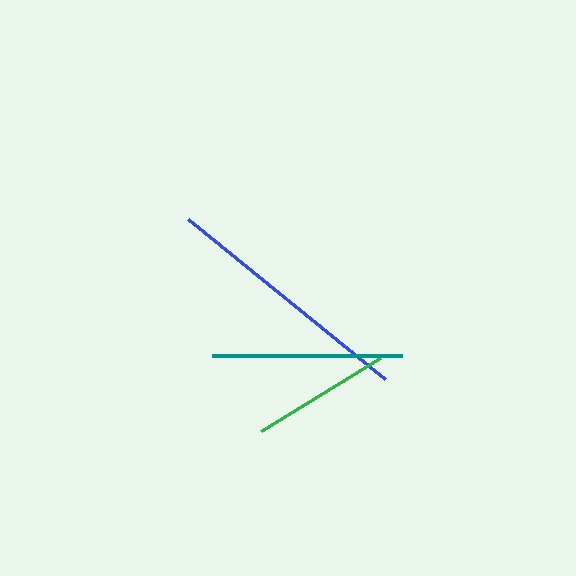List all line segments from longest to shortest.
From longest to shortest: blue, teal, green.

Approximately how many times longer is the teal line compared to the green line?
The teal line is approximately 1.4 times the length of the green line.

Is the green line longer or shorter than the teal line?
The teal line is longer than the green line.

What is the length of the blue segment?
The blue segment is approximately 253 pixels long.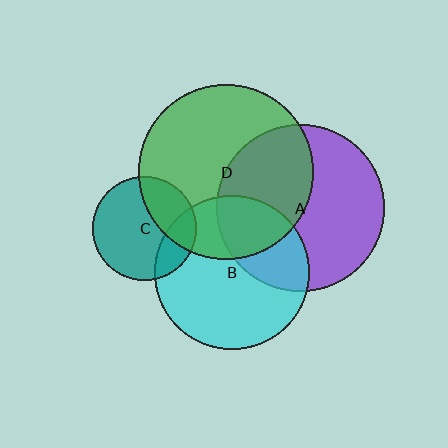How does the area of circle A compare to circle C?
Approximately 2.6 times.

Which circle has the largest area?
Circle D (green).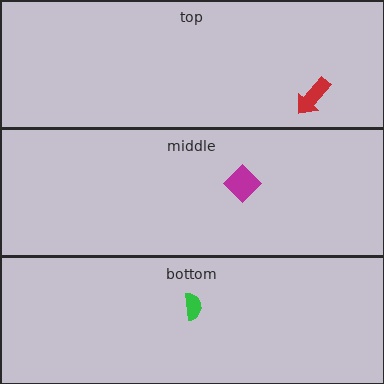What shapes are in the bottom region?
The green semicircle.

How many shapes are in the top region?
1.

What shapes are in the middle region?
The magenta diamond.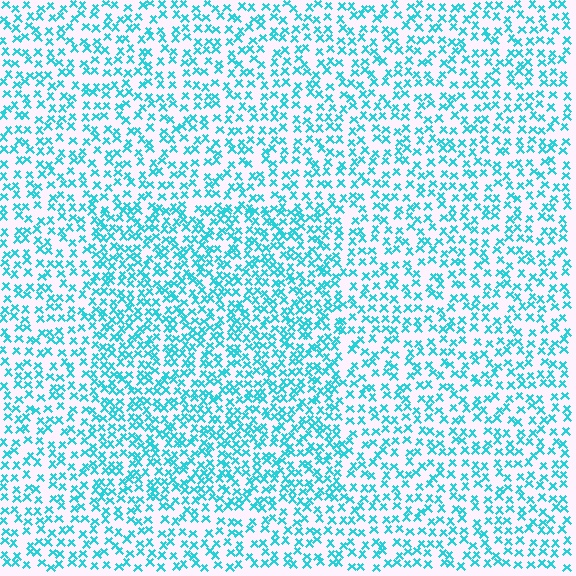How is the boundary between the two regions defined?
The boundary is defined by a change in element density (approximately 1.5x ratio). All elements are the same color, size, and shape.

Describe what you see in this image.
The image contains small cyan elements arranged at two different densities. A rectangle-shaped region is visible where the elements are more densely packed than the surrounding area.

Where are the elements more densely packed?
The elements are more densely packed inside the rectangle boundary.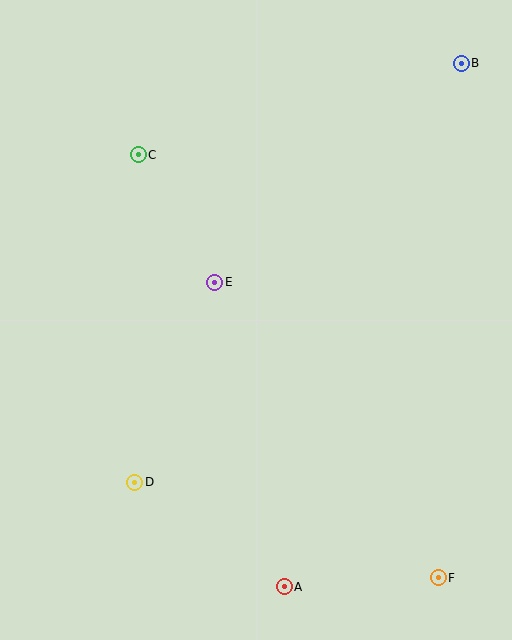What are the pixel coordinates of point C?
Point C is at (138, 155).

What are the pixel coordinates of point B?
Point B is at (461, 63).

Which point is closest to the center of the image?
Point E at (215, 282) is closest to the center.